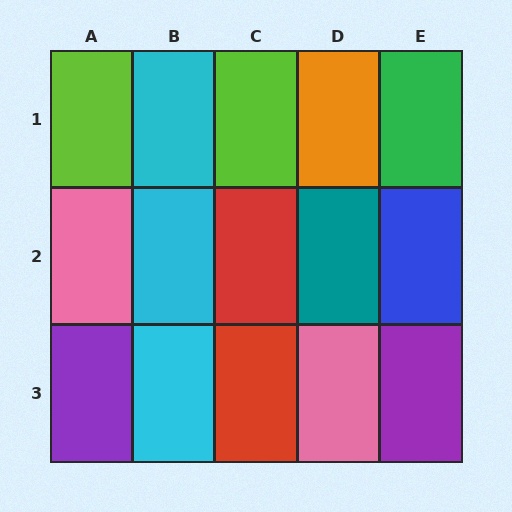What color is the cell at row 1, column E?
Green.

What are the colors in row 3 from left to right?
Purple, cyan, red, pink, purple.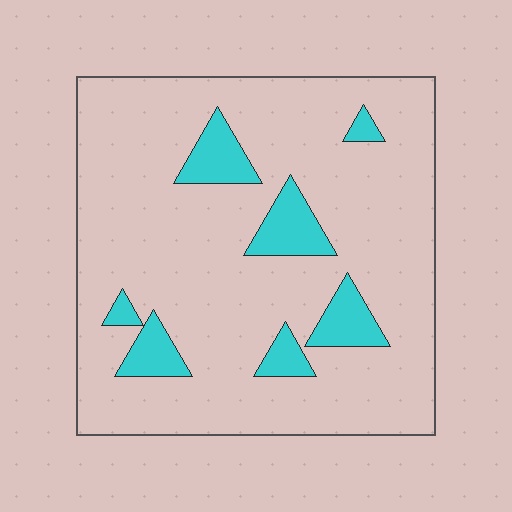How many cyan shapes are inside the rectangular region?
7.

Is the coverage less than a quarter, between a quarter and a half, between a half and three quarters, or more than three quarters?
Less than a quarter.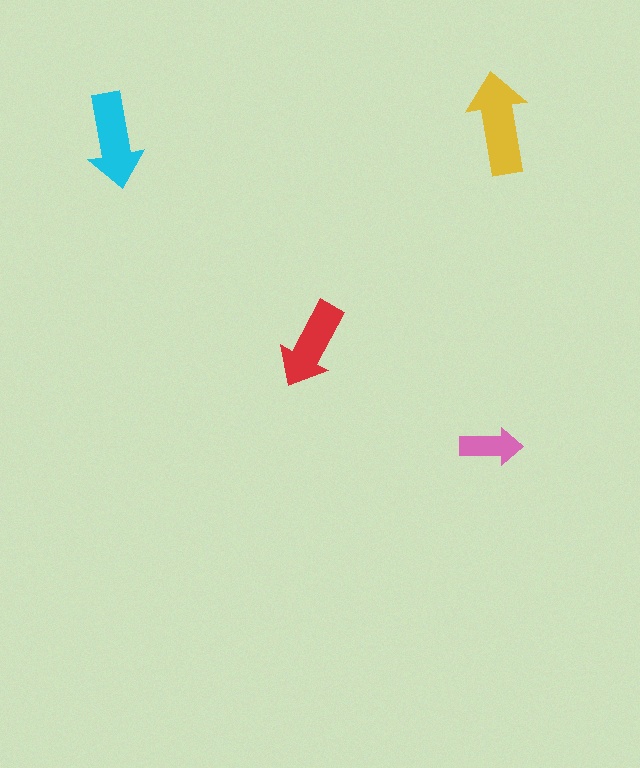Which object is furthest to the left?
The cyan arrow is leftmost.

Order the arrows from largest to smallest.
the yellow one, the cyan one, the red one, the pink one.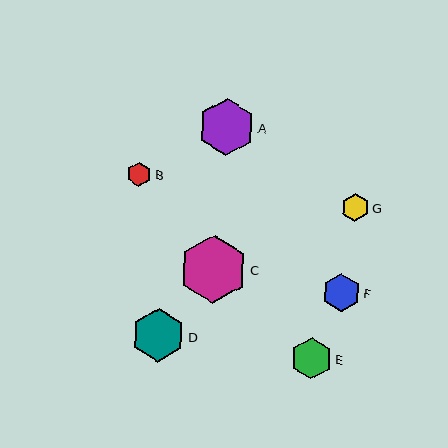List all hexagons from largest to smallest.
From largest to smallest: C, A, D, E, F, G, B.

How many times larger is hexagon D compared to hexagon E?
Hexagon D is approximately 1.3 times the size of hexagon E.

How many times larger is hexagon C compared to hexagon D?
Hexagon C is approximately 1.3 times the size of hexagon D.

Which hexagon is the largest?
Hexagon C is the largest with a size of approximately 68 pixels.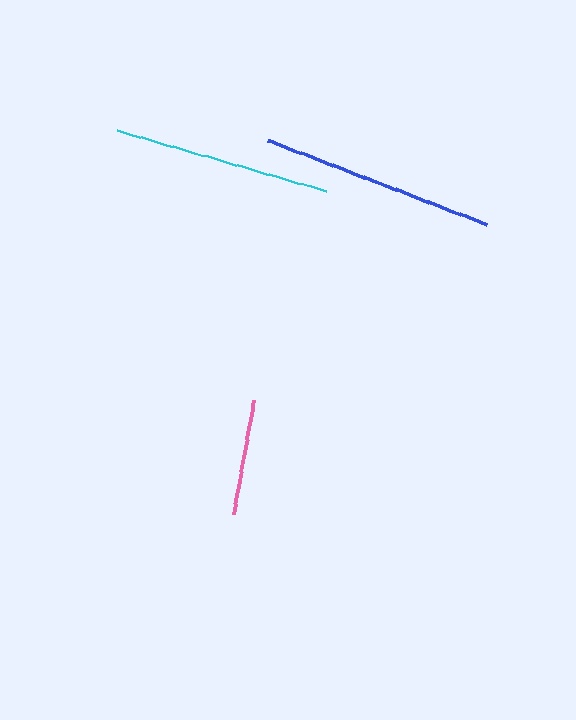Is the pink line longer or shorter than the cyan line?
The cyan line is longer than the pink line.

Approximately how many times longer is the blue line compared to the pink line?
The blue line is approximately 2.0 times the length of the pink line.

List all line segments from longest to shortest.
From longest to shortest: blue, cyan, pink.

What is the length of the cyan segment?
The cyan segment is approximately 218 pixels long.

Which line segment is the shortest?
The pink line is the shortest at approximately 115 pixels.